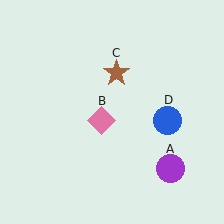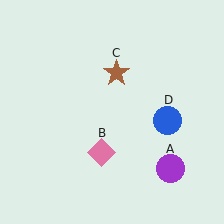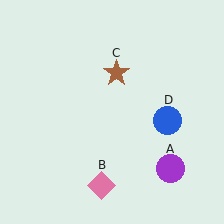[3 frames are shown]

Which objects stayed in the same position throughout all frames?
Purple circle (object A) and brown star (object C) and blue circle (object D) remained stationary.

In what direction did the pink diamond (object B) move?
The pink diamond (object B) moved down.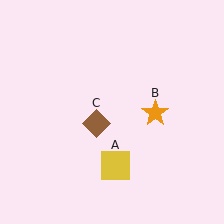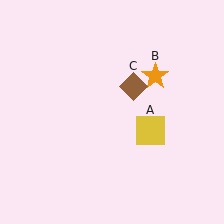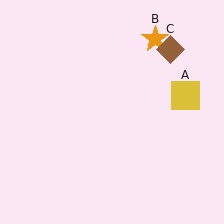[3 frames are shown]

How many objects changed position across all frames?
3 objects changed position: yellow square (object A), orange star (object B), brown diamond (object C).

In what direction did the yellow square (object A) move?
The yellow square (object A) moved up and to the right.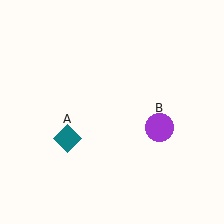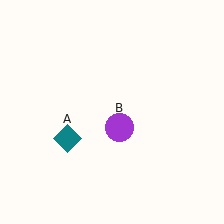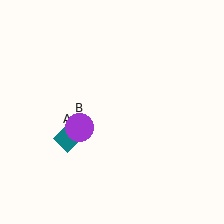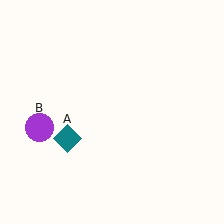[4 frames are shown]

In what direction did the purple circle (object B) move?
The purple circle (object B) moved left.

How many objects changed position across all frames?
1 object changed position: purple circle (object B).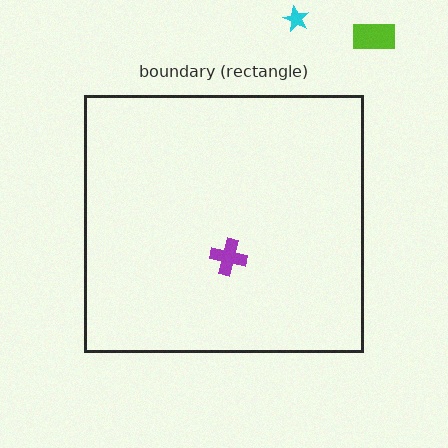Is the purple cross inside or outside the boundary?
Inside.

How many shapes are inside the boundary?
1 inside, 2 outside.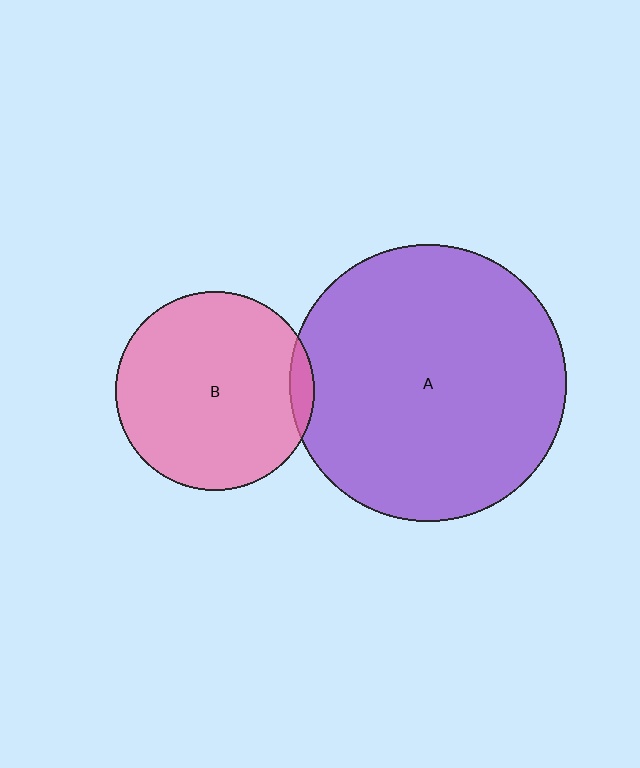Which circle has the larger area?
Circle A (purple).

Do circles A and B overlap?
Yes.